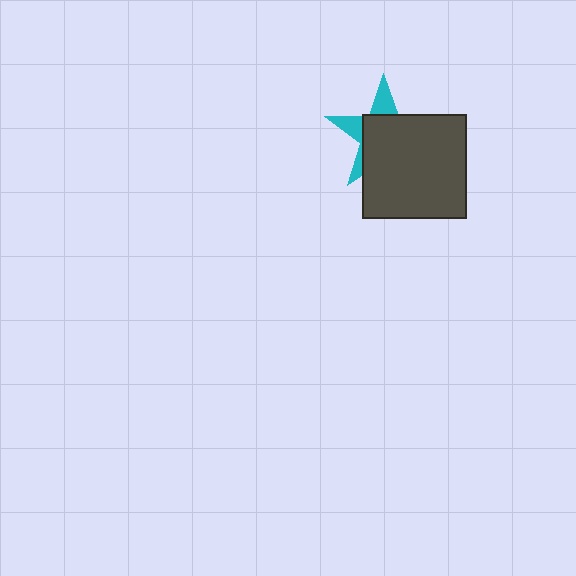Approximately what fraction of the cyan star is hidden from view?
Roughly 70% of the cyan star is hidden behind the dark gray square.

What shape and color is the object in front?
The object in front is a dark gray square.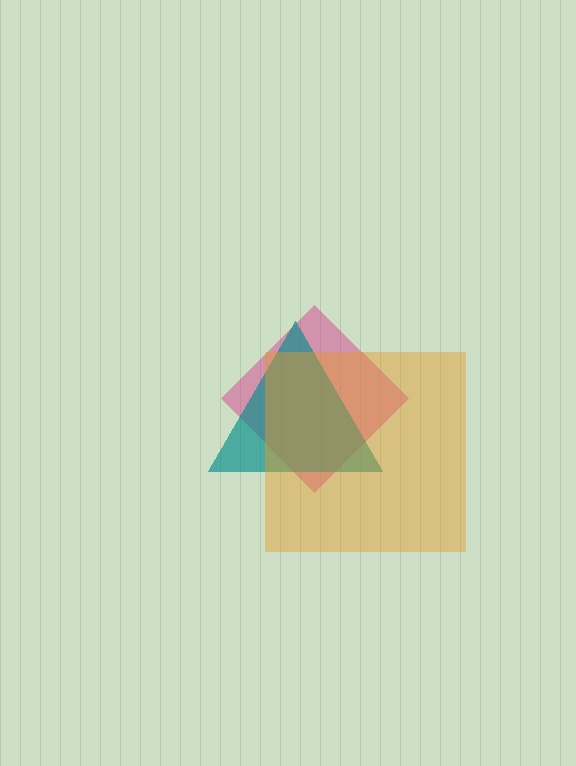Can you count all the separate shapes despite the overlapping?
Yes, there are 3 separate shapes.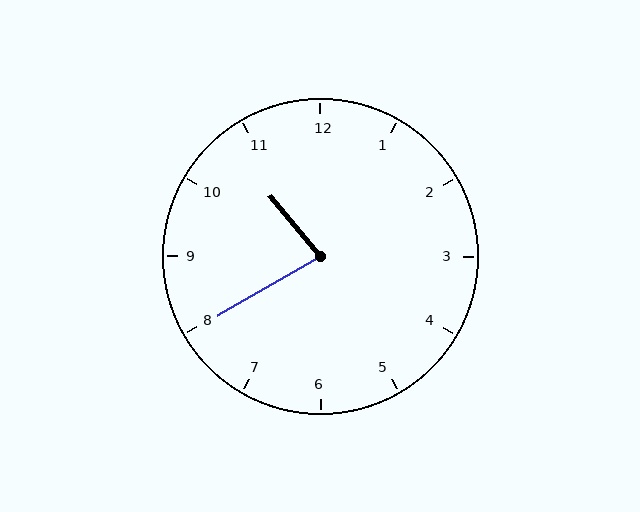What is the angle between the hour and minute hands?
Approximately 80 degrees.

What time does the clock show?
10:40.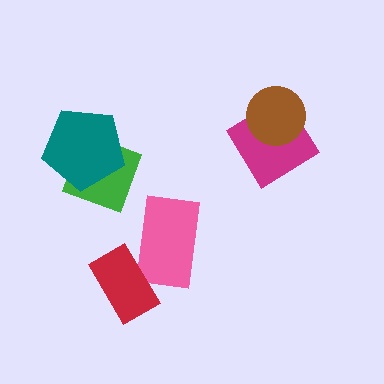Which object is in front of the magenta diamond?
The brown circle is in front of the magenta diamond.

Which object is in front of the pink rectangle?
The red rectangle is in front of the pink rectangle.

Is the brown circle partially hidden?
No, no other shape covers it.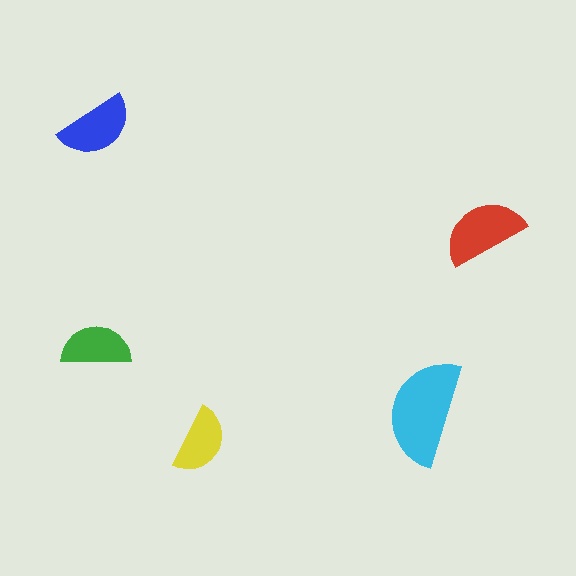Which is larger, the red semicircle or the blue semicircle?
The red one.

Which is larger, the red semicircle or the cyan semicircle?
The cyan one.